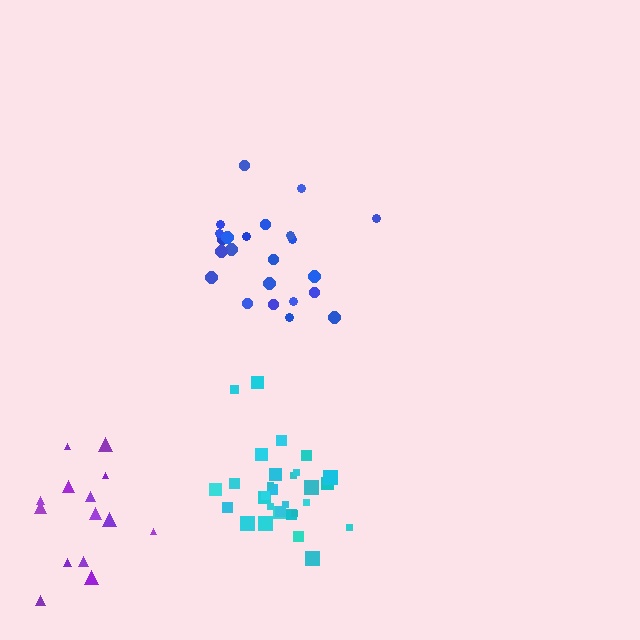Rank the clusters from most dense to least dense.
cyan, purple, blue.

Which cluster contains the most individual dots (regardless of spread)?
Cyan (30).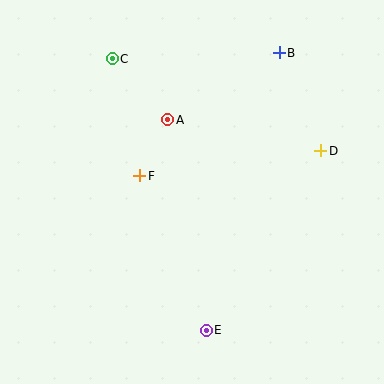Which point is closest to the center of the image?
Point F at (140, 176) is closest to the center.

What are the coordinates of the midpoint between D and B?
The midpoint between D and B is at (300, 102).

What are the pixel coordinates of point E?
Point E is at (206, 330).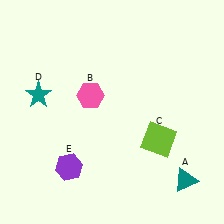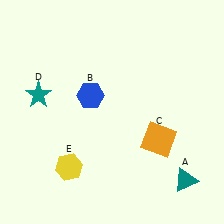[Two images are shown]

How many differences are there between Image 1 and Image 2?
There are 3 differences between the two images.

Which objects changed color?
B changed from pink to blue. C changed from lime to orange. E changed from purple to yellow.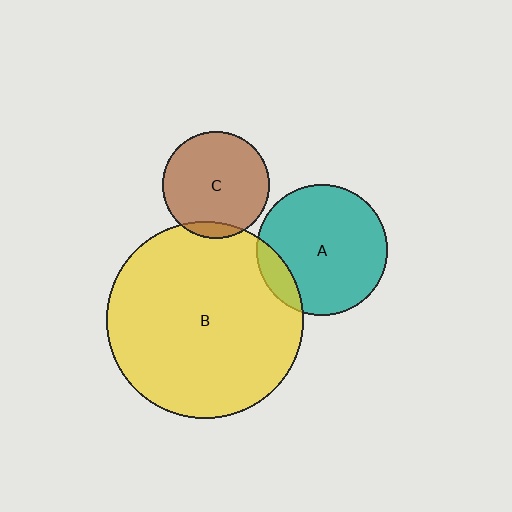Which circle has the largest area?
Circle B (yellow).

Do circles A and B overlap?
Yes.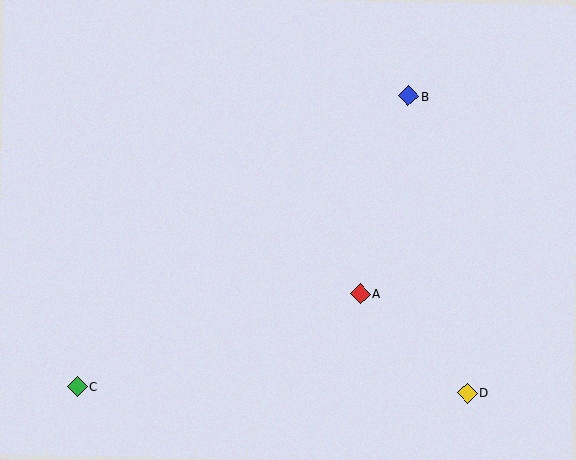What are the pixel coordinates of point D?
Point D is at (467, 393).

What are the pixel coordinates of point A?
Point A is at (360, 293).